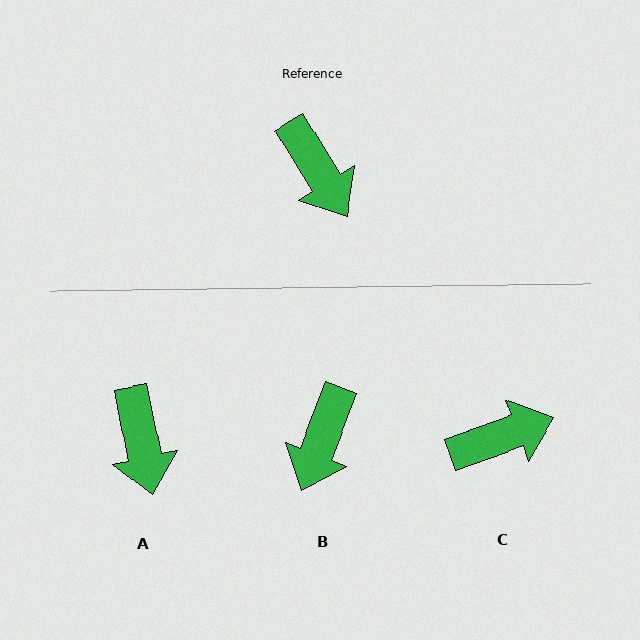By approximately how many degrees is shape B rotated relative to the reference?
Approximately 53 degrees clockwise.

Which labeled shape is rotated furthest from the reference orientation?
C, about 78 degrees away.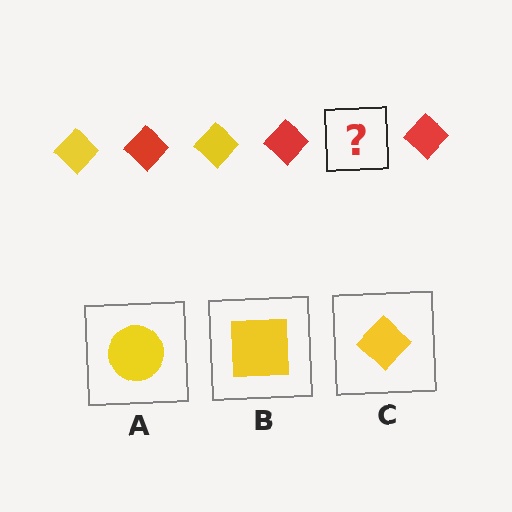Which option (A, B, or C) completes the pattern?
C.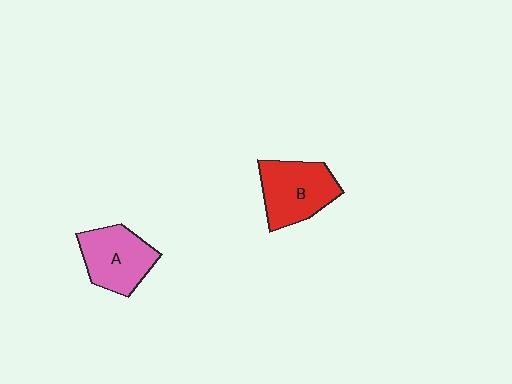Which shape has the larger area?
Shape B (red).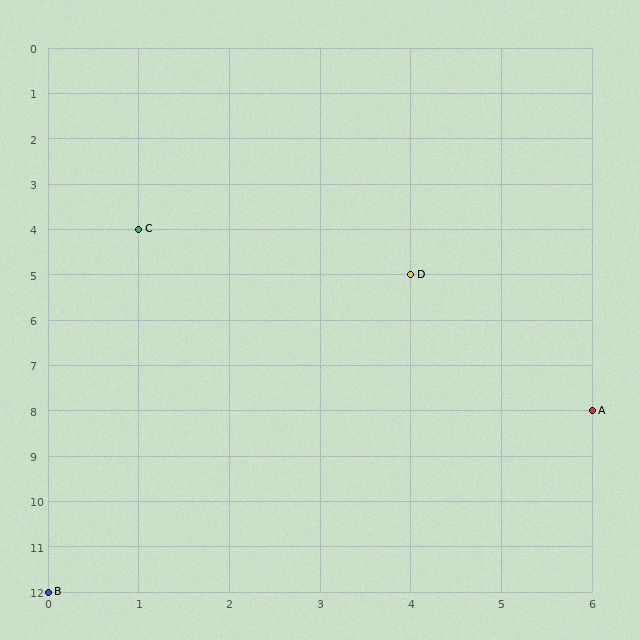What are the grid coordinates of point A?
Point A is at grid coordinates (6, 8).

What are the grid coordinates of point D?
Point D is at grid coordinates (4, 5).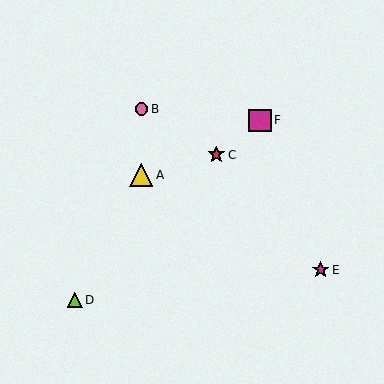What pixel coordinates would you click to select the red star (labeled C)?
Click at (216, 155) to select the red star C.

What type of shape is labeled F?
Shape F is a magenta square.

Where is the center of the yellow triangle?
The center of the yellow triangle is at (141, 175).